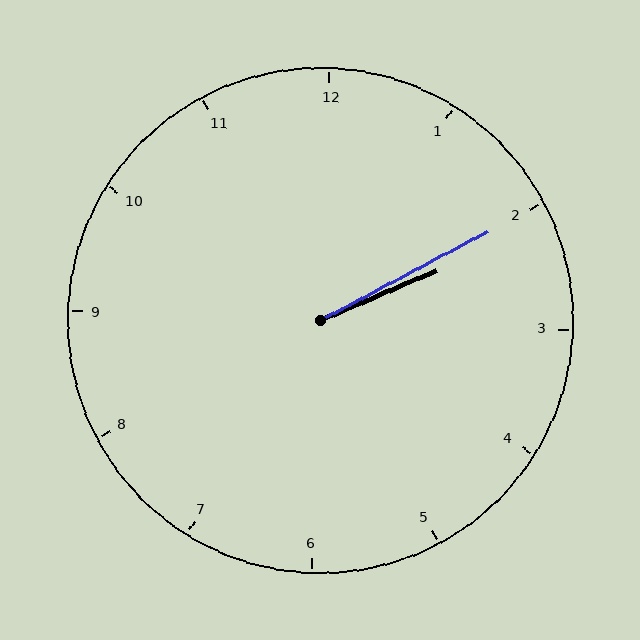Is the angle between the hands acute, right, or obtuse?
It is acute.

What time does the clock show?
2:10.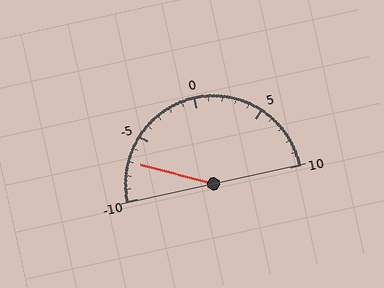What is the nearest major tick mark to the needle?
The nearest major tick mark is -5.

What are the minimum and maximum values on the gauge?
The gauge ranges from -10 to 10.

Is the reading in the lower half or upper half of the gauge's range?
The reading is in the lower half of the range (-10 to 10).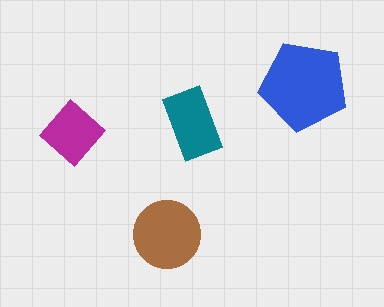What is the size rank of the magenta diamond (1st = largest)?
4th.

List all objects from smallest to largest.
The magenta diamond, the teal rectangle, the brown circle, the blue pentagon.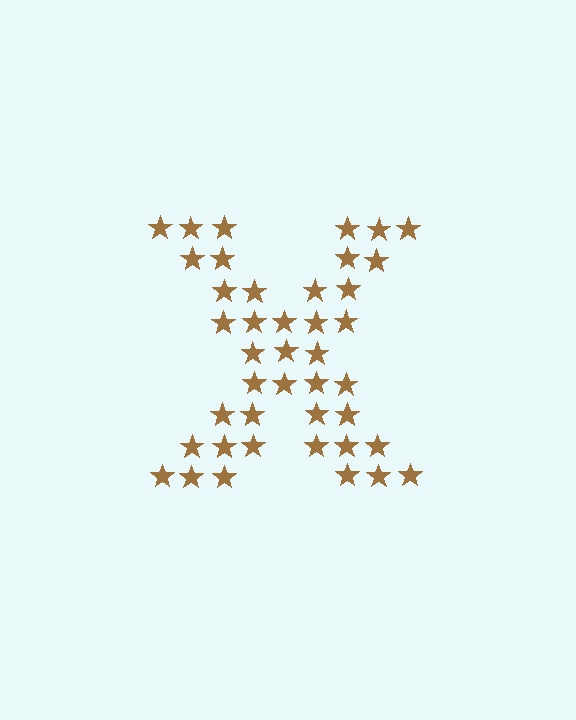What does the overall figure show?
The overall figure shows the letter X.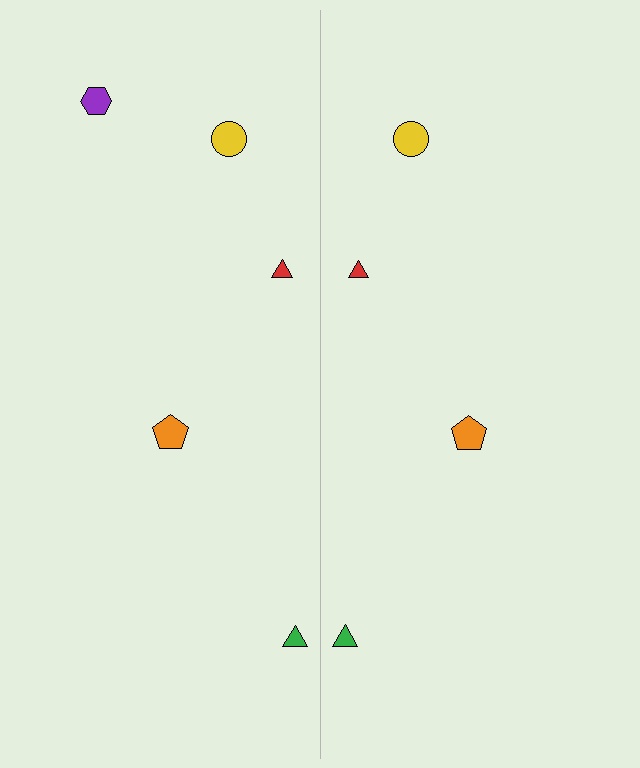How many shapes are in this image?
There are 9 shapes in this image.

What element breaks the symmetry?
A purple hexagon is missing from the right side.